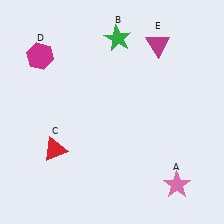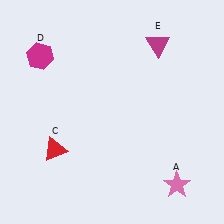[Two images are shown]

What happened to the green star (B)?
The green star (B) was removed in Image 2. It was in the top-right area of Image 1.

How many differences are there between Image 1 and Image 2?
There is 1 difference between the two images.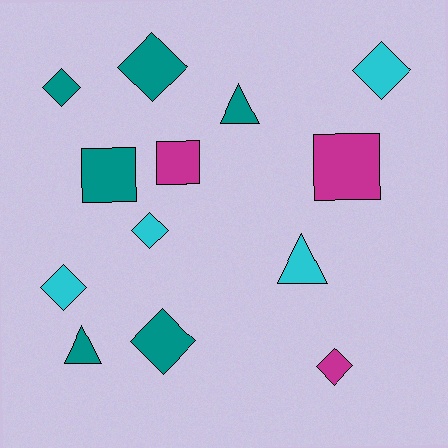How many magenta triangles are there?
There are no magenta triangles.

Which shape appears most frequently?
Diamond, with 7 objects.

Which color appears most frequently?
Teal, with 6 objects.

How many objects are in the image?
There are 13 objects.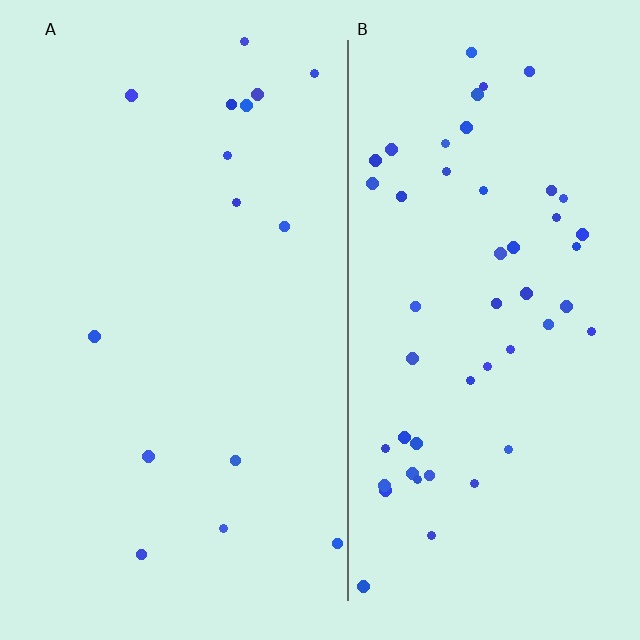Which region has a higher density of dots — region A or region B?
B (the right).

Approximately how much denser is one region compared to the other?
Approximately 3.3× — region B over region A.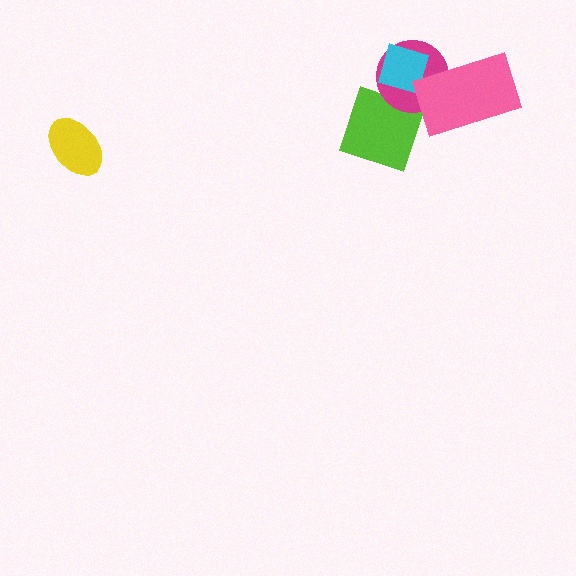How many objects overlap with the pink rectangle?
2 objects overlap with the pink rectangle.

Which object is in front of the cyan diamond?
The pink rectangle is in front of the cyan diamond.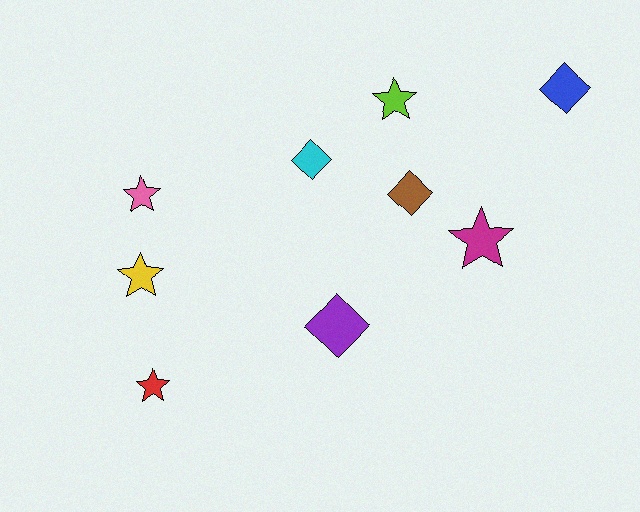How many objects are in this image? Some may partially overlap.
There are 9 objects.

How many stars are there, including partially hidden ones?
There are 5 stars.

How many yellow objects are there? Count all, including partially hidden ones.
There is 1 yellow object.